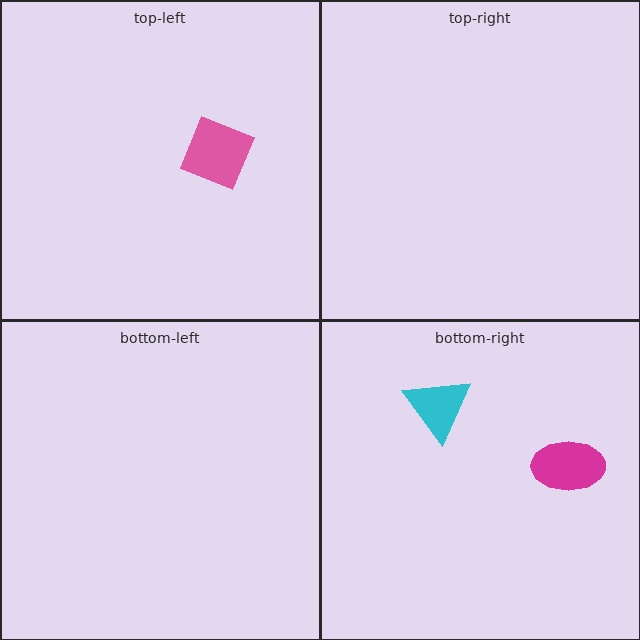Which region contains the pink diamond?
The top-left region.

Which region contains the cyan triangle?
The bottom-right region.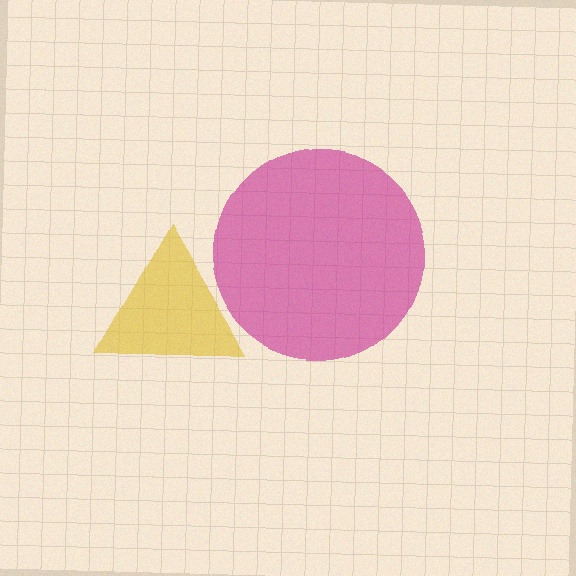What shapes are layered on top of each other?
The layered shapes are: a magenta circle, a yellow triangle.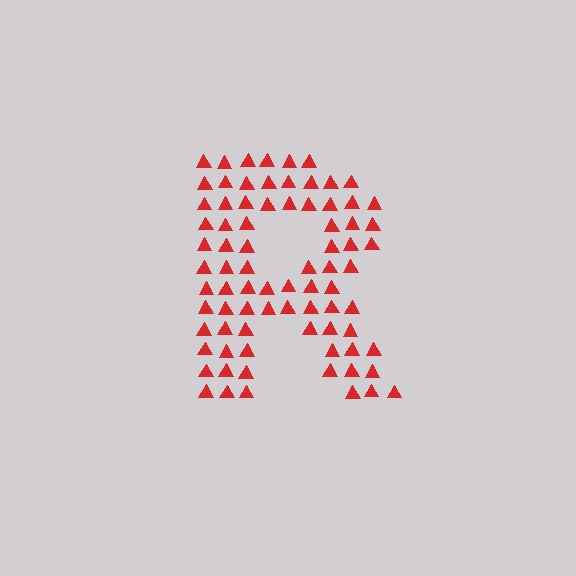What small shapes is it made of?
It is made of small triangles.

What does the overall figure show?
The overall figure shows the letter R.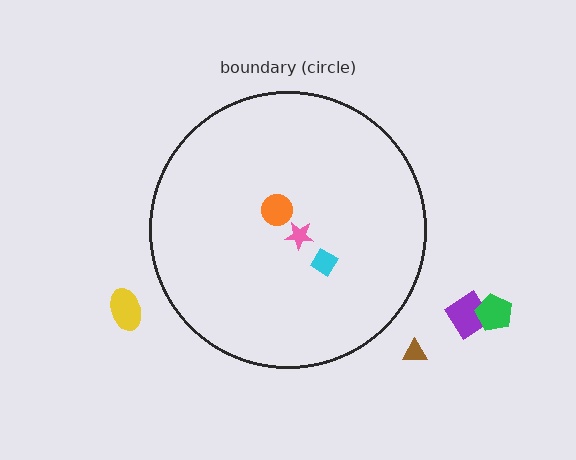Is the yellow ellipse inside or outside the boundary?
Outside.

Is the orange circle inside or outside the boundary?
Inside.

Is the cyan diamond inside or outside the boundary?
Inside.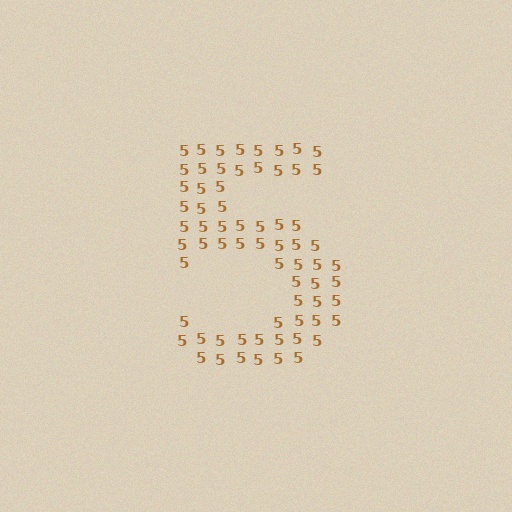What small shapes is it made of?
It is made of small digit 5's.